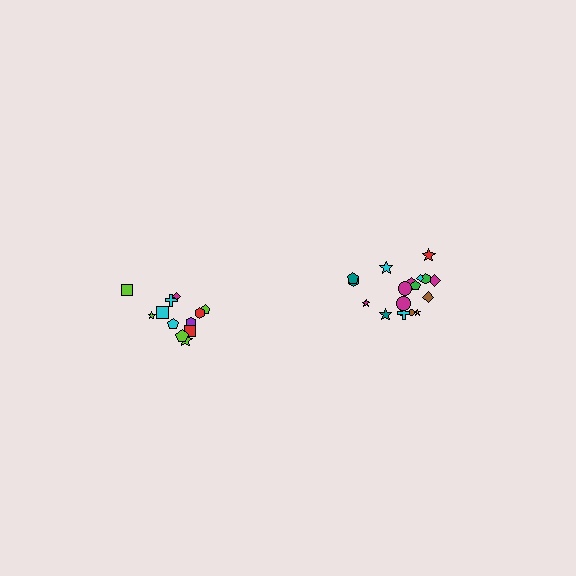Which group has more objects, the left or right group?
The right group.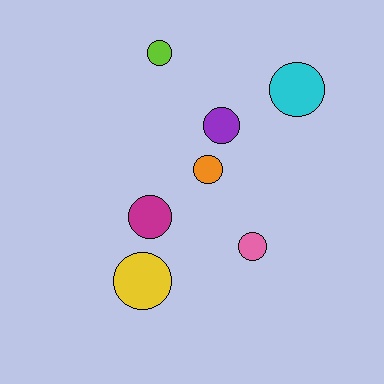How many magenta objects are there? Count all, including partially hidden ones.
There is 1 magenta object.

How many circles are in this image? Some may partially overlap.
There are 7 circles.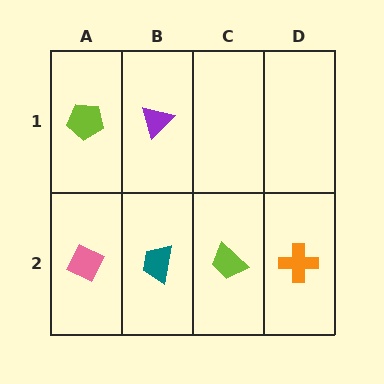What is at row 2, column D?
An orange cross.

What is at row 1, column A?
A lime pentagon.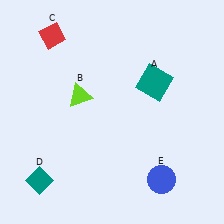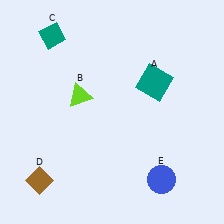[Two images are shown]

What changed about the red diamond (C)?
In Image 1, C is red. In Image 2, it changed to teal.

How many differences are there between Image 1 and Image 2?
There are 2 differences between the two images.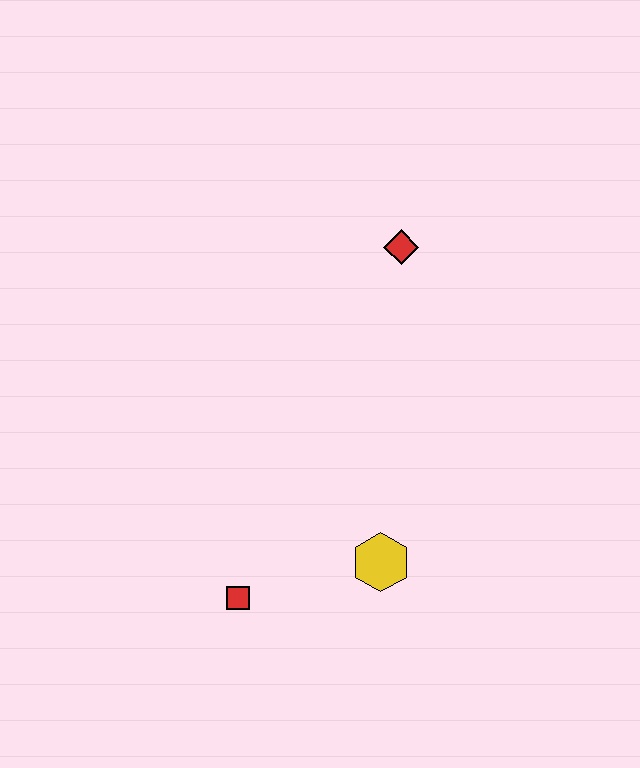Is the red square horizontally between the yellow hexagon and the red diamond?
No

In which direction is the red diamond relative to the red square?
The red diamond is above the red square.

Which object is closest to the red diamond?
The yellow hexagon is closest to the red diamond.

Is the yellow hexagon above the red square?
Yes